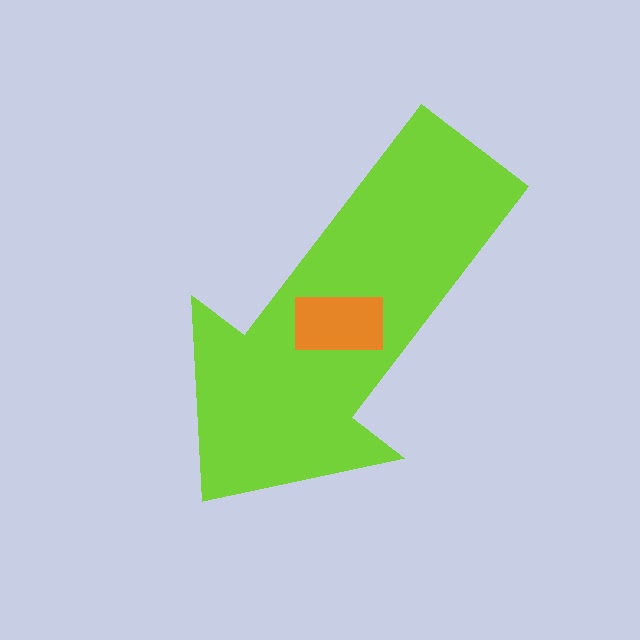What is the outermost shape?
The lime arrow.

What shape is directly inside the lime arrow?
The orange rectangle.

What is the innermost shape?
The orange rectangle.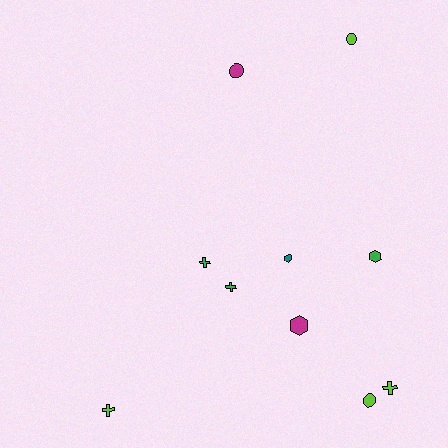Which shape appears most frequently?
Cross, with 4 objects.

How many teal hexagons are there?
There is 1 teal hexagon.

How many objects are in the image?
There are 10 objects.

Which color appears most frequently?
Lime, with 4 objects.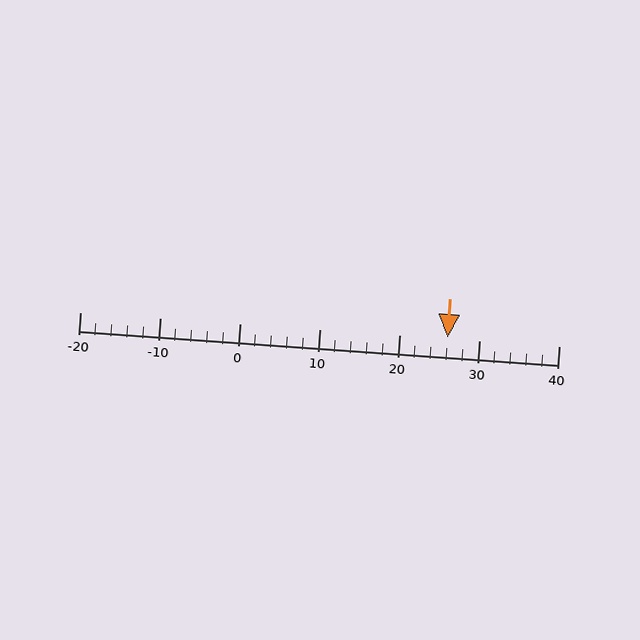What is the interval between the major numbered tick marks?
The major tick marks are spaced 10 units apart.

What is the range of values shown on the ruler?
The ruler shows values from -20 to 40.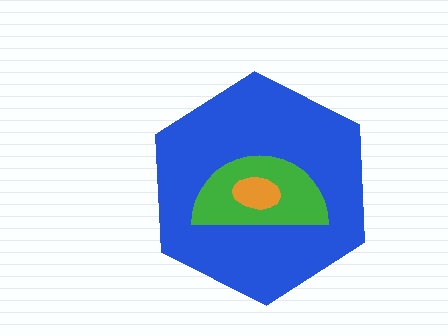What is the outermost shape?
The blue hexagon.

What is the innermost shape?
The orange ellipse.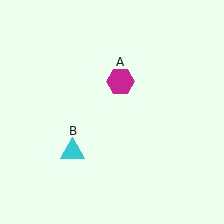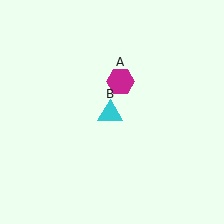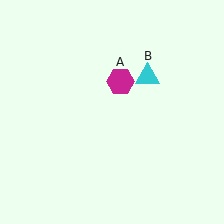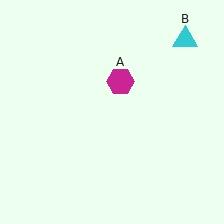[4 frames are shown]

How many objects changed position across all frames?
1 object changed position: cyan triangle (object B).